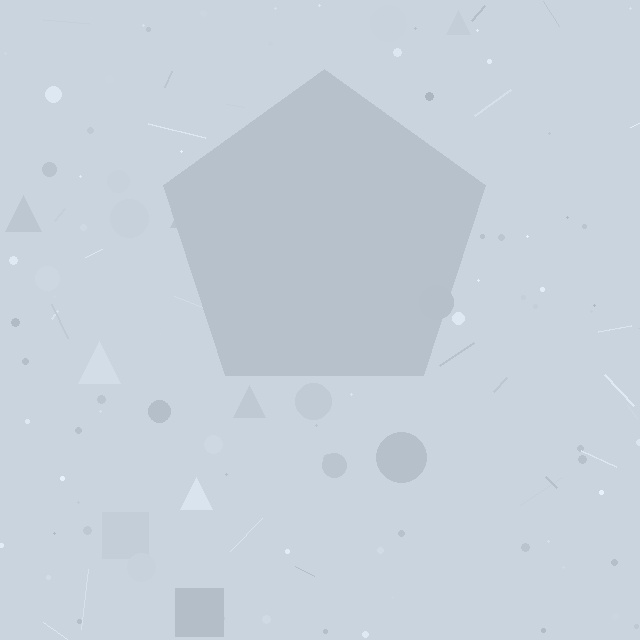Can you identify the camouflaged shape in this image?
The camouflaged shape is a pentagon.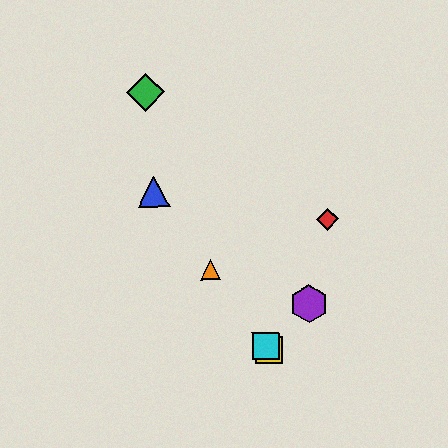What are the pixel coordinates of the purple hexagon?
The purple hexagon is at (309, 304).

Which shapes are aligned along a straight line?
The blue triangle, the yellow square, the orange triangle, the cyan square are aligned along a straight line.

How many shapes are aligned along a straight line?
4 shapes (the blue triangle, the yellow square, the orange triangle, the cyan square) are aligned along a straight line.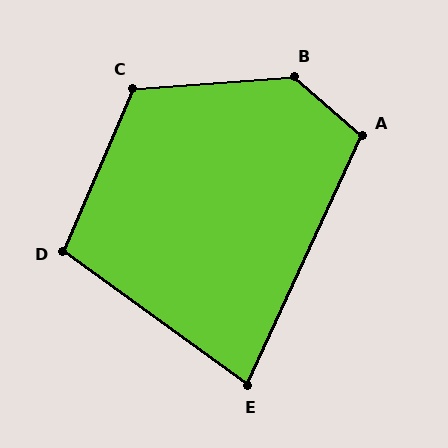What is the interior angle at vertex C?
Approximately 117 degrees (obtuse).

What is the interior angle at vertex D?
Approximately 103 degrees (obtuse).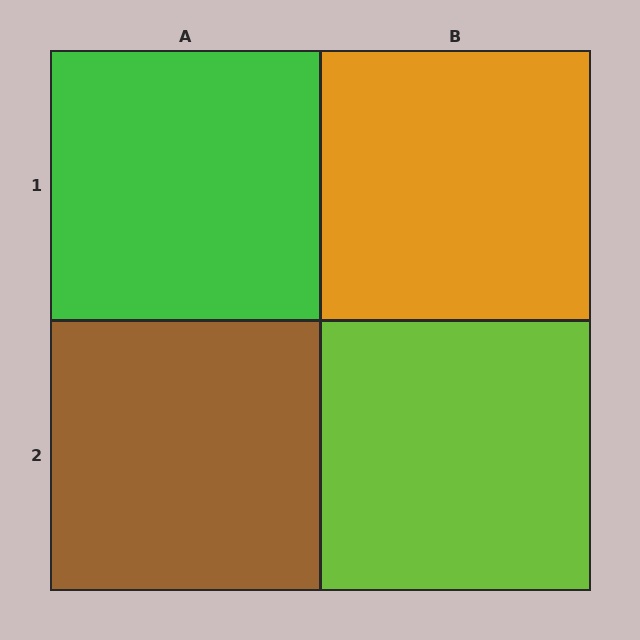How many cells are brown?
1 cell is brown.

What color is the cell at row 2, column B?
Lime.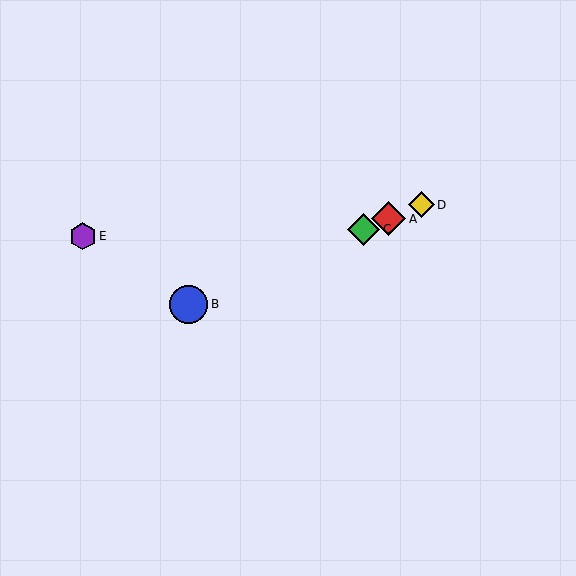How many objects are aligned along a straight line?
4 objects (A, B, C, D) are aligned along a straight line.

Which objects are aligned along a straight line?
Objects A, B, C, D are aligned along a straight line.